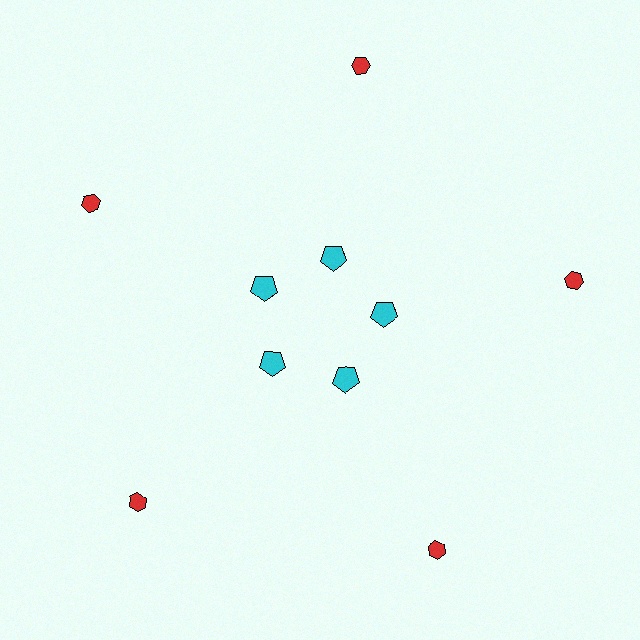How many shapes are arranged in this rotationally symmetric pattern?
There are 10 shapes, arranged in 5 groups of 2.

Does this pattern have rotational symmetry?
Yes, this pattern has 5-fold rotational symmetry. It looks the same after rotating 72 degrees around the center.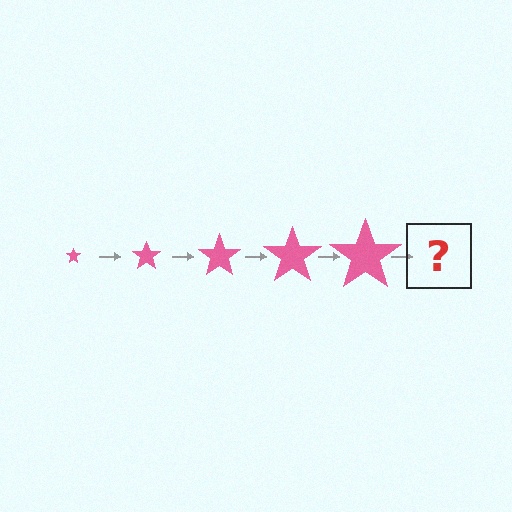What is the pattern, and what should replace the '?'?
The pattern is that the star gets progressively larger each step. The '?' should be a pink star, larger than the previous one.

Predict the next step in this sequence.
The next step is a pink star, larger than the previous one.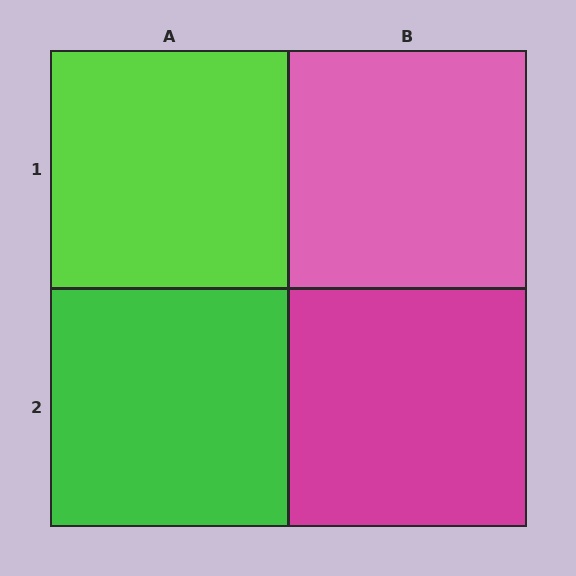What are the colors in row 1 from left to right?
Lime, pink.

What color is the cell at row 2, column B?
Magenta.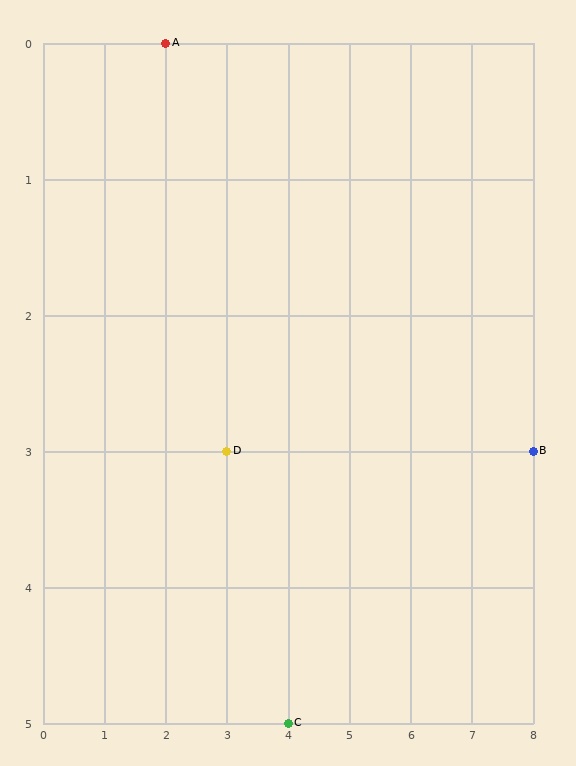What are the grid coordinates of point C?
Point C is at grid coordinates (4, 5).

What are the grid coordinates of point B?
Point B is at grid coordinates (8, 3).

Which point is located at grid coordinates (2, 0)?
Point A is at (2, 0).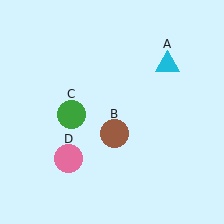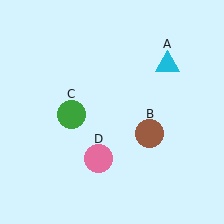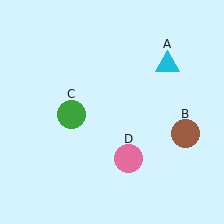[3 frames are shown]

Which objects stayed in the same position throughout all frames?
Cyan triangle (object A) and green circle (object C) remained stationary.